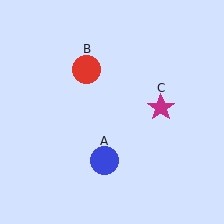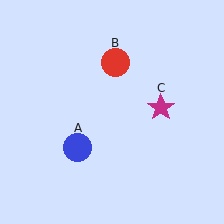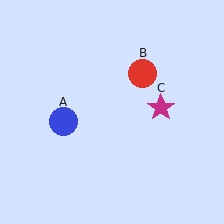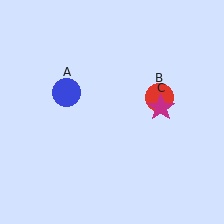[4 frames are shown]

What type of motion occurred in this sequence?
The blue circle (object A), red circle (object B) rotated clockwise around the center of the scene.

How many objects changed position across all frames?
2 objects changed position: blue circle (object A), red circle (object B).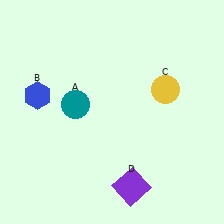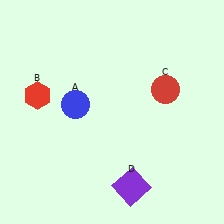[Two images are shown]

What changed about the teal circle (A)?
In Image 1, A is teal. In Image 2, it changed to blue.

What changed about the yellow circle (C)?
In Image 1, C is yellow. In Image 2, it changed to red.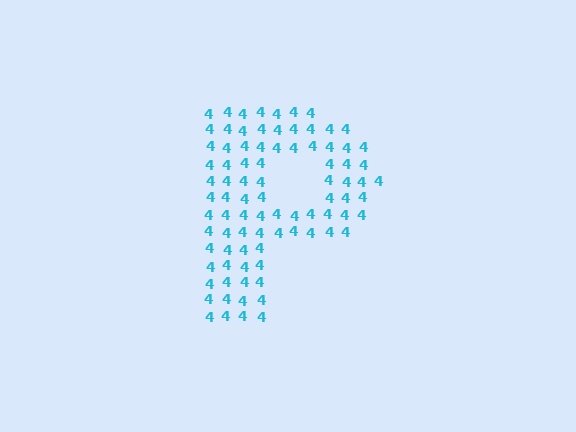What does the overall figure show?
The overall figure shows the letter P.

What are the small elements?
The small elements are digit 4's.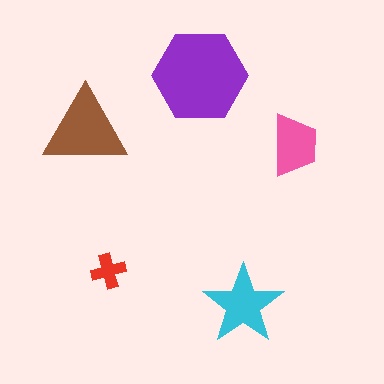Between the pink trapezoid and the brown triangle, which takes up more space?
The brown triangle.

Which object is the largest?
The purple hexagon.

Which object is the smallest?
The red cross.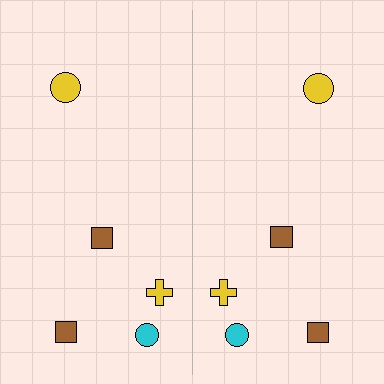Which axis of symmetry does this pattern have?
The pattern has a vertical axis of symmetry running through the center of the image.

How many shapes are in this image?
There are 10 shapes in this image.